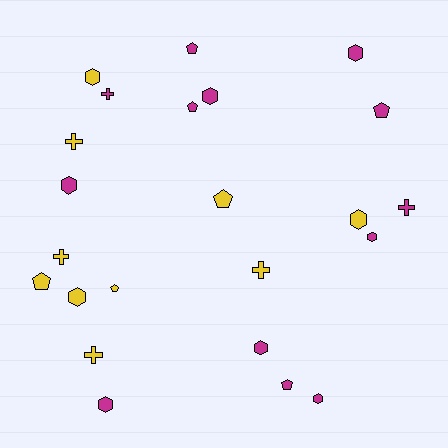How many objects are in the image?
There are 23 objects.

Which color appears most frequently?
Magenta, with 13 objects.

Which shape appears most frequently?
Hexagon, with 10 objects.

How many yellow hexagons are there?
There are 3 yellow hexagons.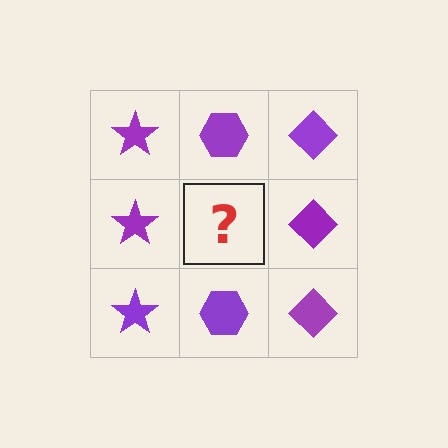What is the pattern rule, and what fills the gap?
The rule is that each column has a consistent shape. The gap should be filled with a purple hexagon.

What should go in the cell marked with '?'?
The missing cell should contain a purple hexagon.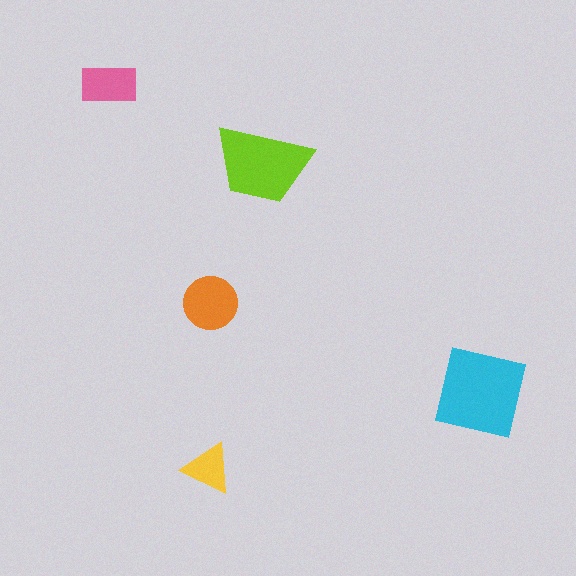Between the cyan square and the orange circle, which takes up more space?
The cyan square.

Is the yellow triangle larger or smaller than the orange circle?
Smaller.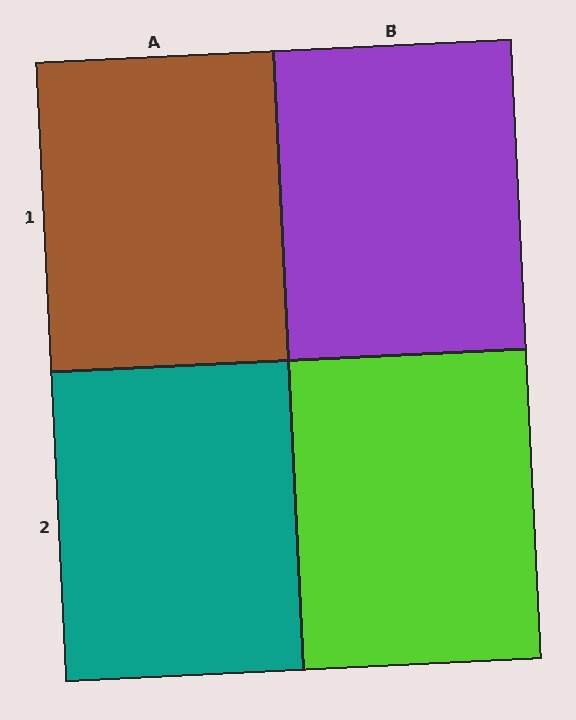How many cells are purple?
1 cell is purple.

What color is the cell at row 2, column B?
Lime.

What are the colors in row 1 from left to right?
Brown, purple.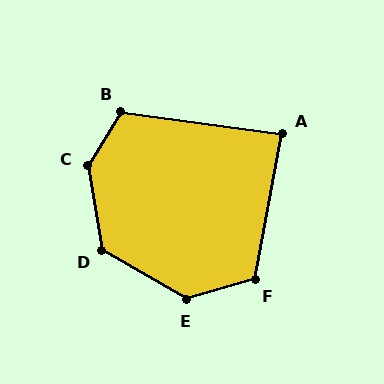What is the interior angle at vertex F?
Approximately 117 degrees (obtuse).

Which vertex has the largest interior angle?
C, at approximately 139 degrees.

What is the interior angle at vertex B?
Approximately 113 degrees (obtuse).